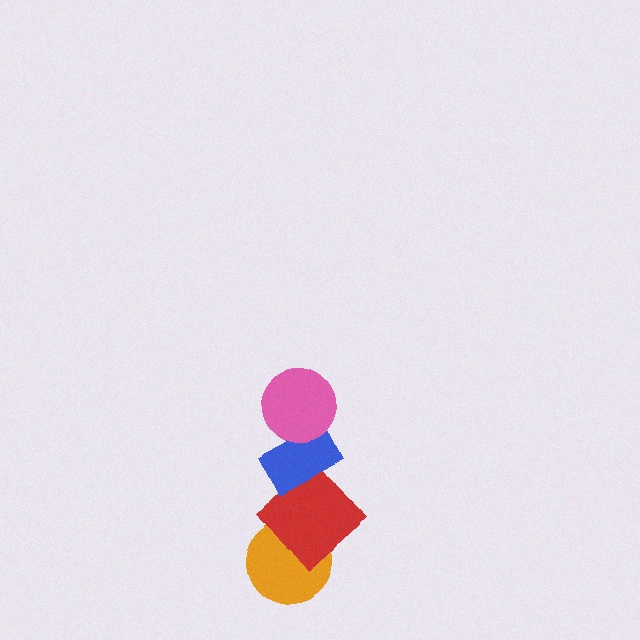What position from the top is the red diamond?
The red diamond is 3rd from the top.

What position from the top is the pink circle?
The pink circle is 1st from the top.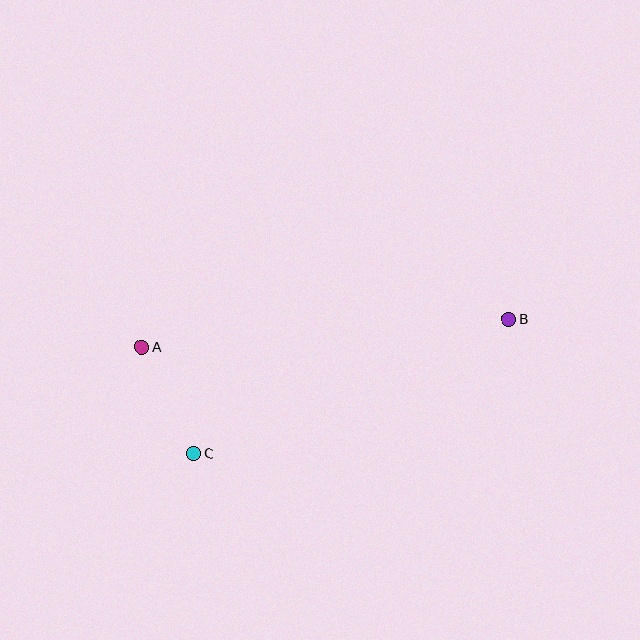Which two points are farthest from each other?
Points A and B are farthest from each other.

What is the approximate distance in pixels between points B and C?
The distance between B and C is approximately 342 pixels.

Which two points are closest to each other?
Points A and C are closest to each other.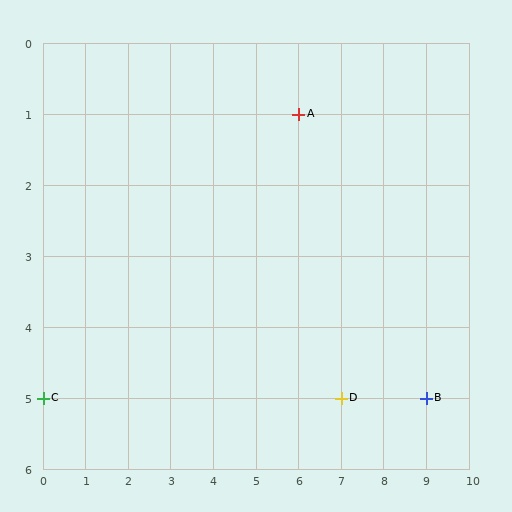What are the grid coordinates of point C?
Point C is at grid coordinates (0, 5).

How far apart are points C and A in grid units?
Points C and A are 6 columns and 4 rows apart (about 7.2 grid units diagonally).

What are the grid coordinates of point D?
Point D is at grid coordinates (7, 5).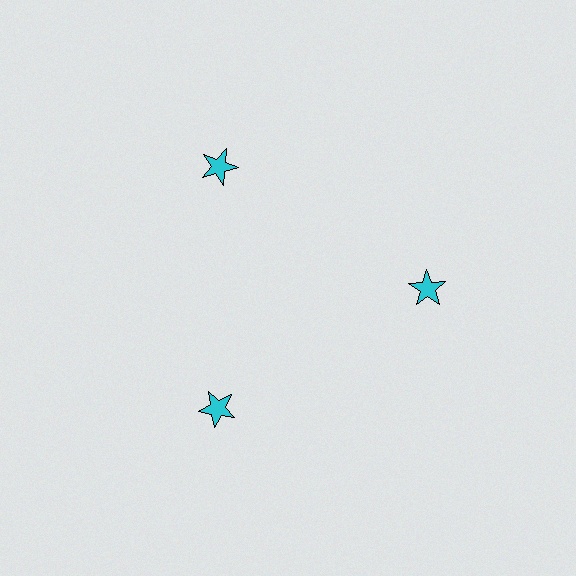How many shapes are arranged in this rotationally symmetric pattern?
There are 3 shapes, arranged in 3 groups of 1.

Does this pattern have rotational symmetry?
Yes, this pattern has 3-fold rotational symmetry. It looks the same after rotating 120 degrees around the center.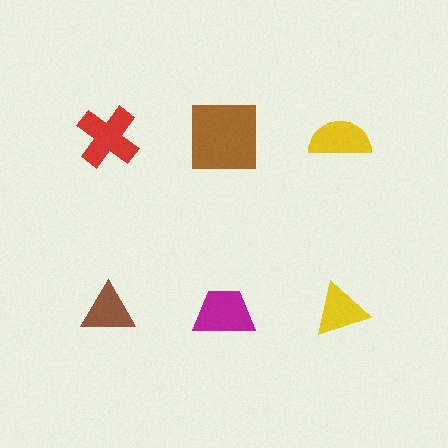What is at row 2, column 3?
A yellow triangle.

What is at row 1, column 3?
A yellow semicircle.